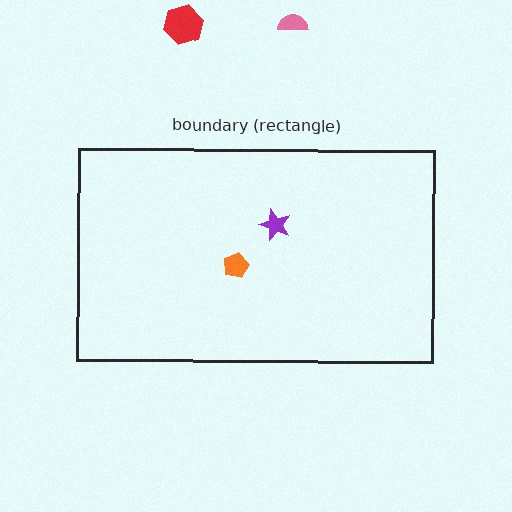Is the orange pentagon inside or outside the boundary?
Inside.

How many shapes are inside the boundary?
2 inside, 2 outside.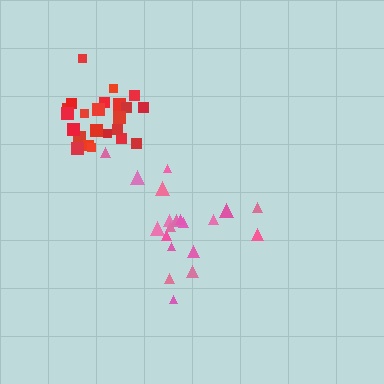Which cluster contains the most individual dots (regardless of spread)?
Red (23).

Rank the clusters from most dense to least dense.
red, pink.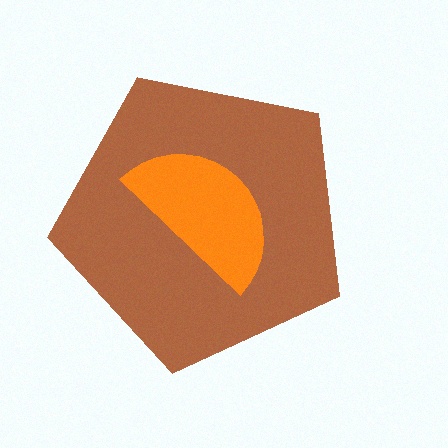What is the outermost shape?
The brown pentagon.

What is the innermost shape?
The orange semicircle.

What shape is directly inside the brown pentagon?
The orange semicircle.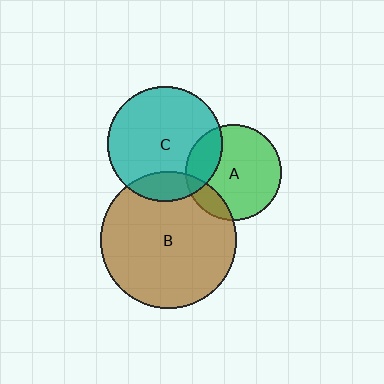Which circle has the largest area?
Circle B (brown).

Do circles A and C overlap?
Yes.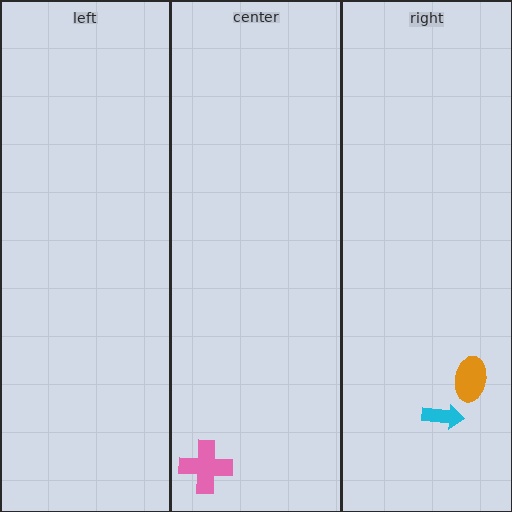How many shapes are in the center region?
1.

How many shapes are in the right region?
2.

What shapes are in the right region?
The orange ellipse, the cyan arrow.